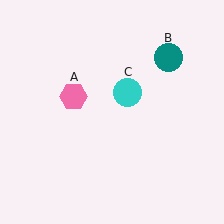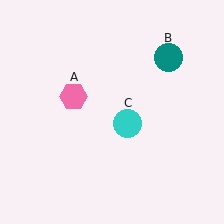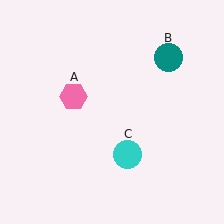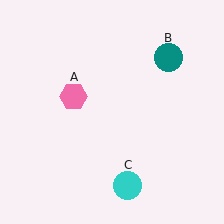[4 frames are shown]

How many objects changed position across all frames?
1 object changed position: cyan circle (object C).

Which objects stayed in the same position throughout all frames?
Pink hexagon (object A) and teal circle (object B) remained stationary.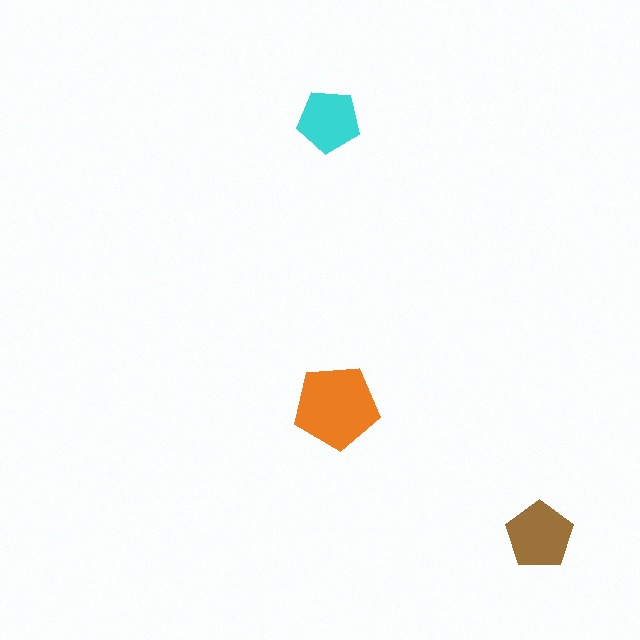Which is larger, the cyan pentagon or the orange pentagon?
The orange one.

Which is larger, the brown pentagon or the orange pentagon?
The orange one.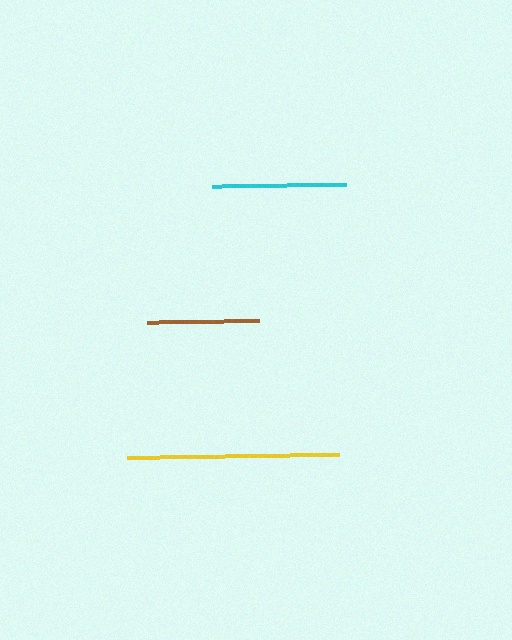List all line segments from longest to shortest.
From longest to shortest: yellow, cyan, brown.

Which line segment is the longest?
The yellow line is the longest at approximately 212 pixels.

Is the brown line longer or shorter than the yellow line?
The yellow line is longer than the brown line.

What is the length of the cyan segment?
The cyan segment is approximately 134 pixels long.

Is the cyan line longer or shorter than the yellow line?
The yellow line is longer than the cyan line.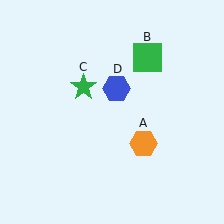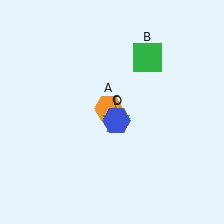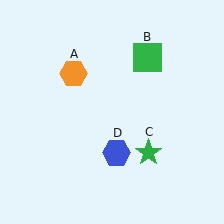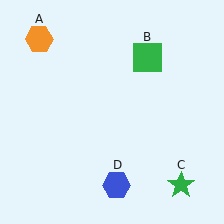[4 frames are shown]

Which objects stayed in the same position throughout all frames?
Green square (object B) remained stationary.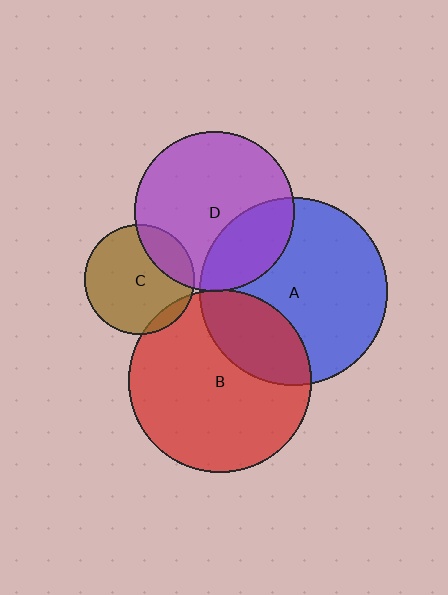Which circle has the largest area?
Circle A (blue).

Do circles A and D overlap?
Yes.